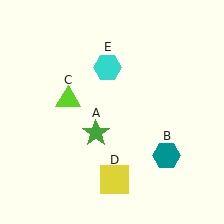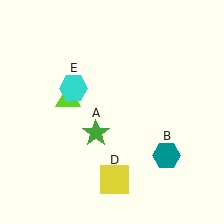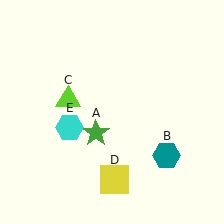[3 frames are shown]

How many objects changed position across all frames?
1 object changed position: cyan hexagon (object E).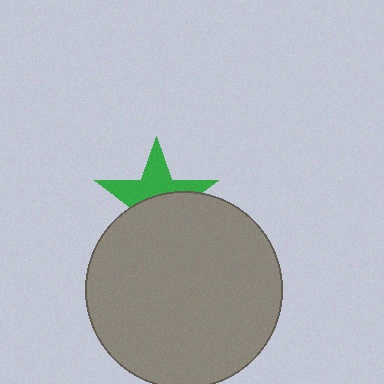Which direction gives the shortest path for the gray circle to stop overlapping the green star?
Moving down gives the shortest separation.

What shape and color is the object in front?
The object in front is a gray circle.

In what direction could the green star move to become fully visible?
The green star could move up. That would shift it out from behind the gray circle entirely.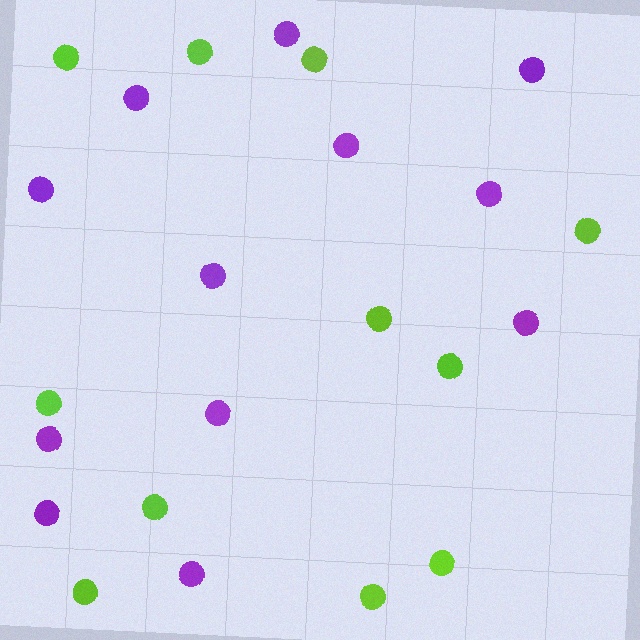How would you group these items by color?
There are 2 groups: one group of purple circles (12) and one group of lime circles (11).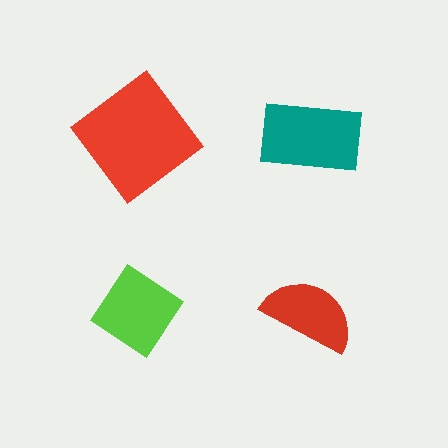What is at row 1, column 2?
A teal rectangle.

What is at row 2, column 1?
A lime diamond.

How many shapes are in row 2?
2 shapes.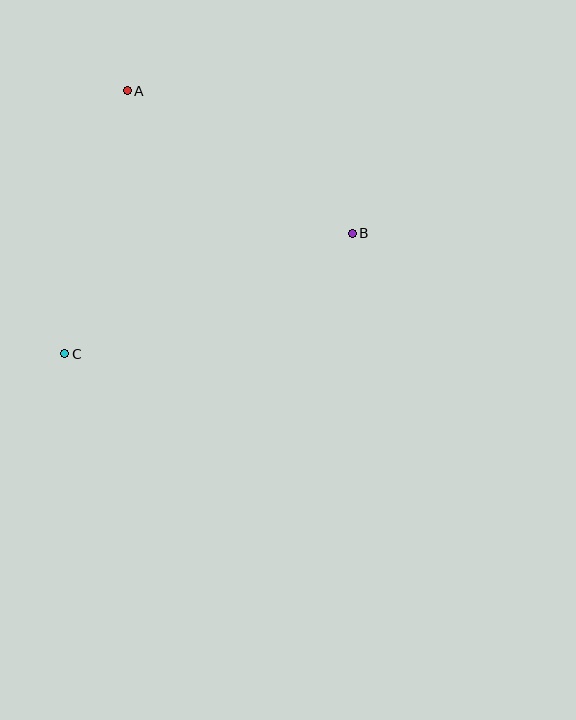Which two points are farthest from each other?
Points B and C are farthest from each other.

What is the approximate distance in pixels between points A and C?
The distance between A and C is approximately 270 pixels.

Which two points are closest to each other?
Points A and B are closest to each other.